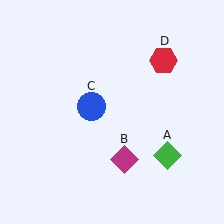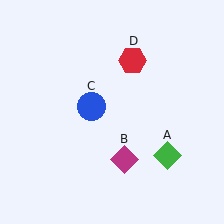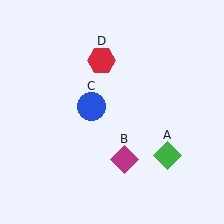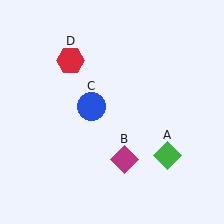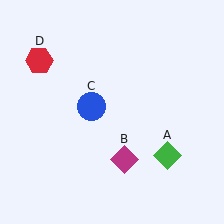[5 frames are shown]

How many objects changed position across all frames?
1 object changed position: red hexagon (object D).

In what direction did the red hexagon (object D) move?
The red hexagon (object D) moved left.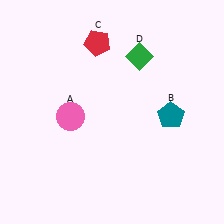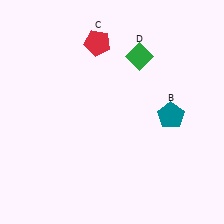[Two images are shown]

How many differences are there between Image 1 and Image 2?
There is 1 difference between the two images.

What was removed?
The pink circle (A) was removed in Image 2.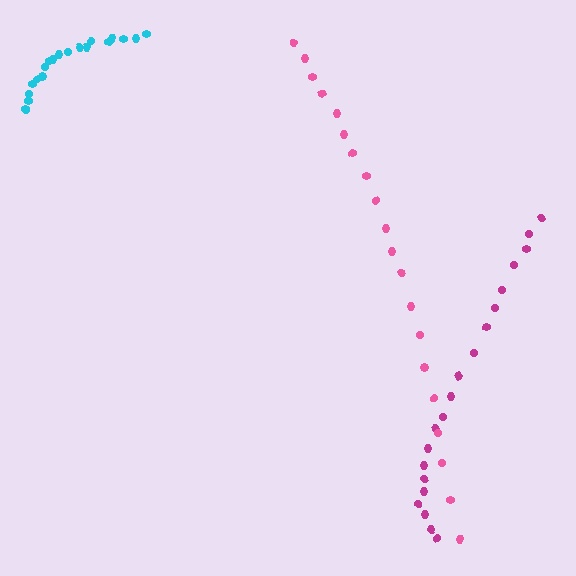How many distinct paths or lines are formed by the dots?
There are 3 distinct paths.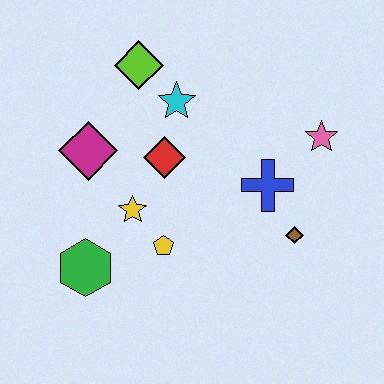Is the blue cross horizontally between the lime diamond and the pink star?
Yes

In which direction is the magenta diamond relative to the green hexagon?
The magenta diamond is above the green hexagon.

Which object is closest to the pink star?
The blue cross is closest to the pink star.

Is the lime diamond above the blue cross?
Yes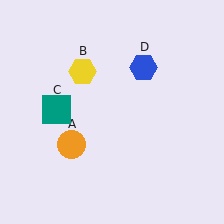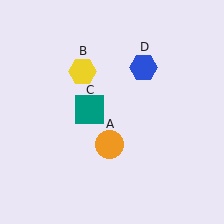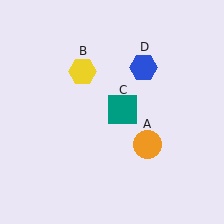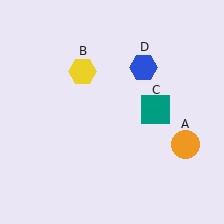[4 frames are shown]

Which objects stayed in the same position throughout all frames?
Yellow hexagon (object B) and blue hexagon (object D) remained stationary.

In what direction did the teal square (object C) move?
The teal square (object C) moved right.